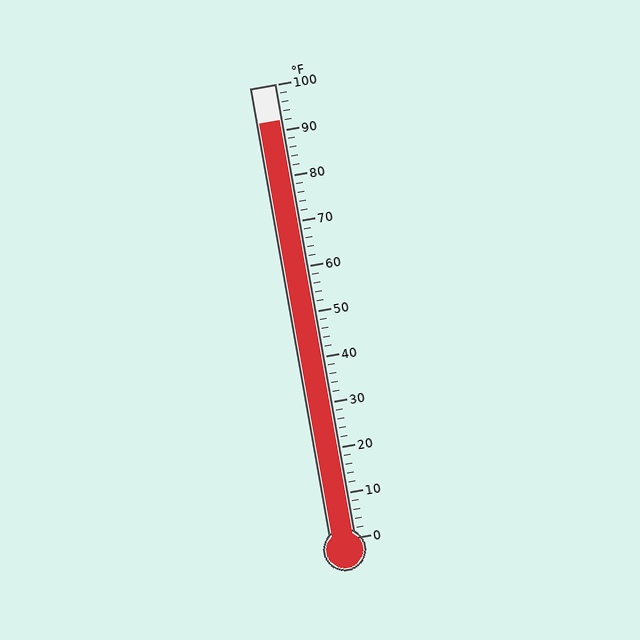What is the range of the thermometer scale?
The thermometer scale ranges from 0°F to 100°F.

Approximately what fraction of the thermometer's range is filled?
The thermometer is filled to approximately 90% of its range.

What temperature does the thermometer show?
The thermometer shows approximately 92°F.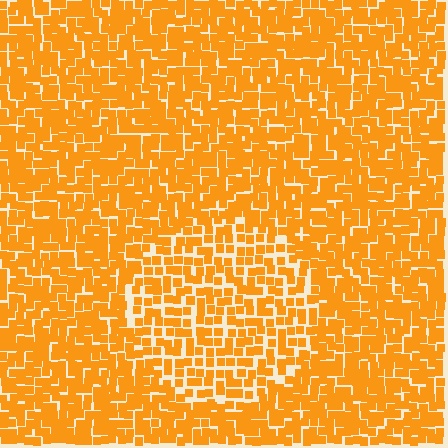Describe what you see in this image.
The image contains small orange elements arranged at two different densities. A circle-shaped region is visible where the elements are less densely packed than the surrounding area.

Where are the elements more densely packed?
The elements are more densely packed outside the circle boundary.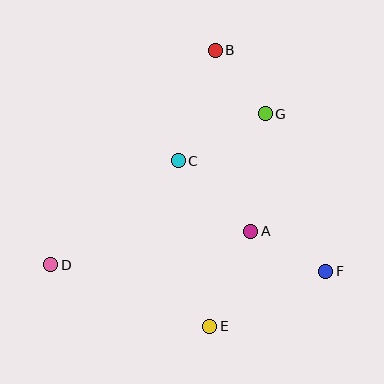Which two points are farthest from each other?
Points B and E are farthest from each other.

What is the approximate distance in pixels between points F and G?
The distance between F and G is approximately 168 pixels.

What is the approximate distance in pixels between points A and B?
The distance between A and B is approximately 185 pixels.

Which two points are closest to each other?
Points B and G are closest to each other.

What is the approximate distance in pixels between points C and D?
The distance between C and D is approximately 165 pixels.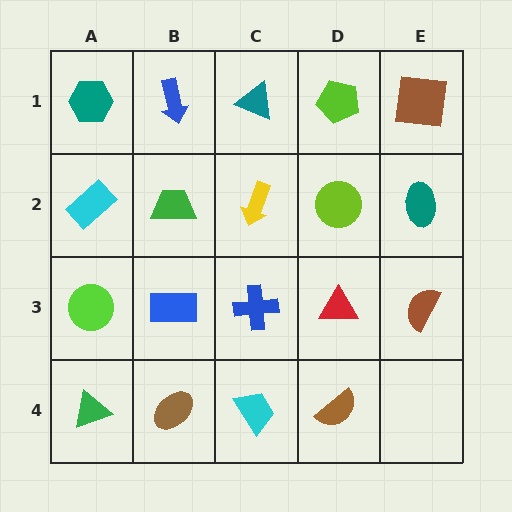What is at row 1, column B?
A blue arrow.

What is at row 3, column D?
A red triangle.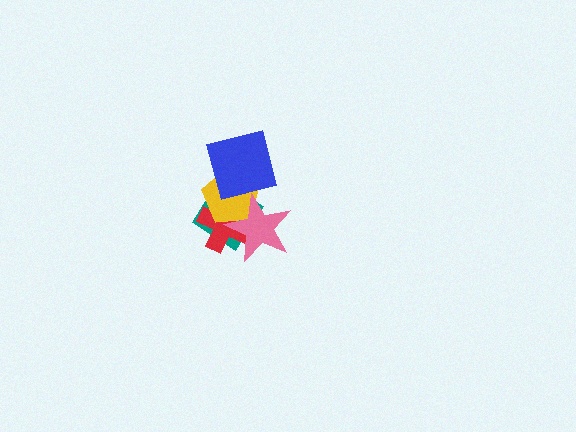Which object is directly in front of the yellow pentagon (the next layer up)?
The blue square is directly in front of the yellow pentagon.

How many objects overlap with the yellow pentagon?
4 objects overlap with the yellow pentagon.